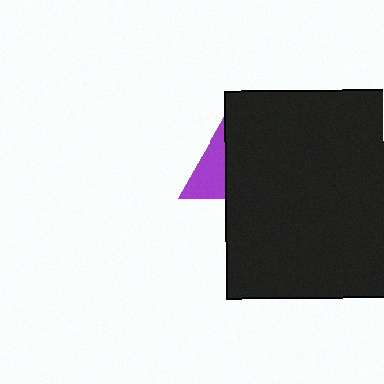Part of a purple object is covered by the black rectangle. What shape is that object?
It is a triangle.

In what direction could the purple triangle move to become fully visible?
The purple triangle could move left. That would shift it out from behind the black rectangle entirely.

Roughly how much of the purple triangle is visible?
A small part of it is visible (roughly 42%).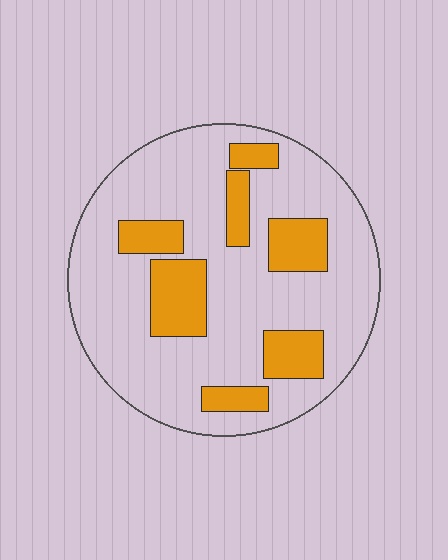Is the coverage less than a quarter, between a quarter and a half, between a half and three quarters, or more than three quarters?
Less than a quarter.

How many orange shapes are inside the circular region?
7.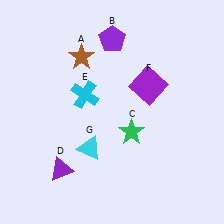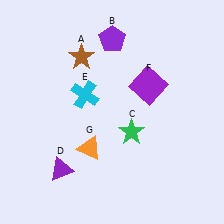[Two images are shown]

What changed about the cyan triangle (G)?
In Image 1, G is cyan. In Image 2, it changed to orange.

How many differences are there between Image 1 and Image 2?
There is 1 difference between the two images.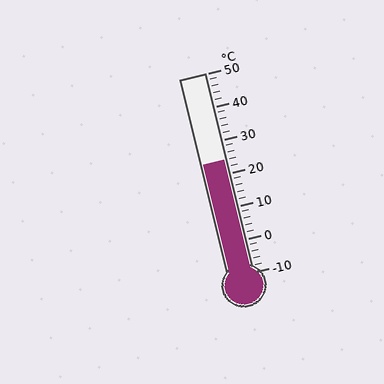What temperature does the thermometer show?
The thermometer shows approximately 24°C.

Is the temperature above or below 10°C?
The temperature is above 10°C.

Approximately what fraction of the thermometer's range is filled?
The thermometer is filled to approximately 55% of its range.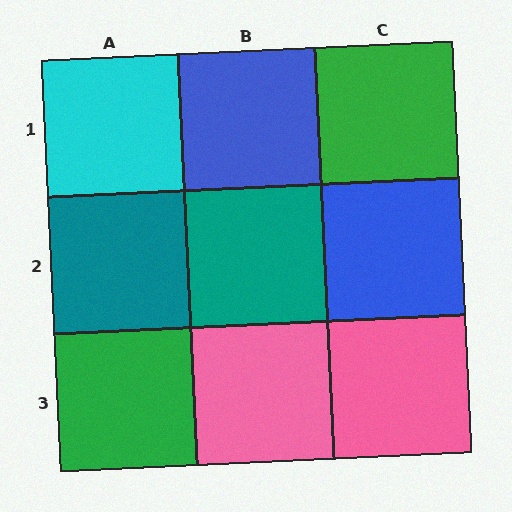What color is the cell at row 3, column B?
Pink.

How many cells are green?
2 cells are green.